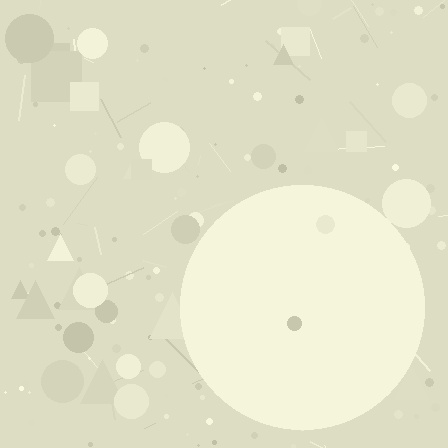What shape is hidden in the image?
A circle is hidden in the image.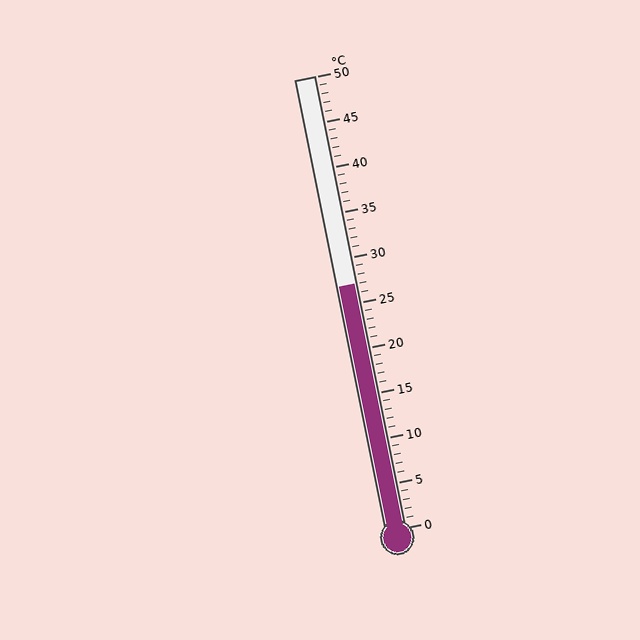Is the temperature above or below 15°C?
The temperature is above 15°C.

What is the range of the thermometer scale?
The thermometer scale ranges from 0°C to 50°C.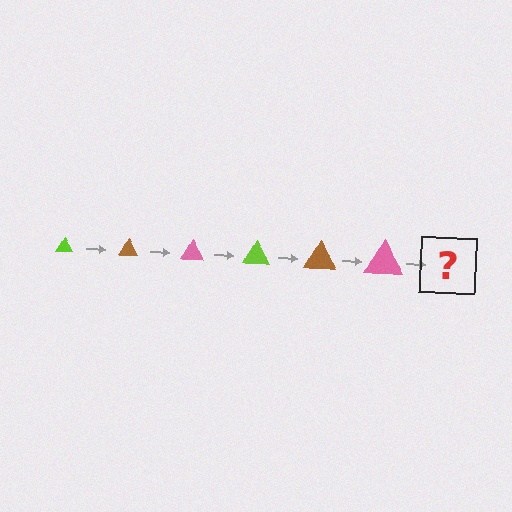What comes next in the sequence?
The next element should be a lime triangle, larger than the previous one.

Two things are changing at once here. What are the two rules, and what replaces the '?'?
The two rules are that the triangle grows larger each step and the color cycles through lime, brown, and pink. The '?' should be a lime triangle, larger than the previous one.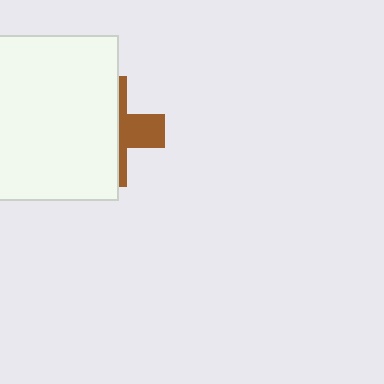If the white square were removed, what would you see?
You would see the complete brown cross.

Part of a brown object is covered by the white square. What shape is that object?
It is a cross.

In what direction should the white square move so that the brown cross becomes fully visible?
The white square should move left. That is the shortest direction to clear the overlap and leave the brown cross fully visible.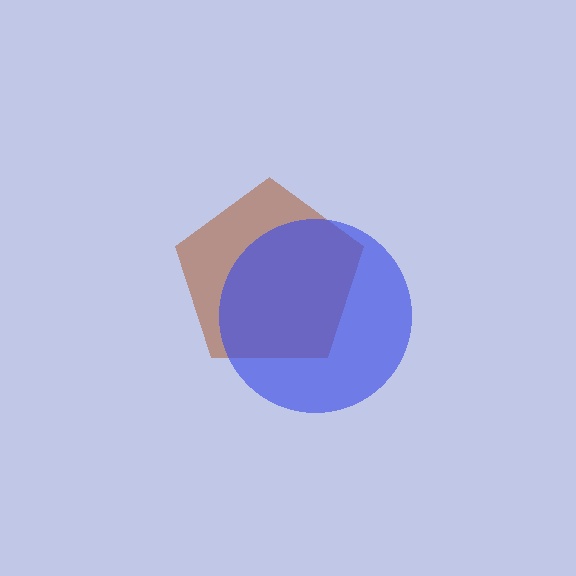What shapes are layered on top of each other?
The layered shapes are: a brown pentagon, a blue circle.